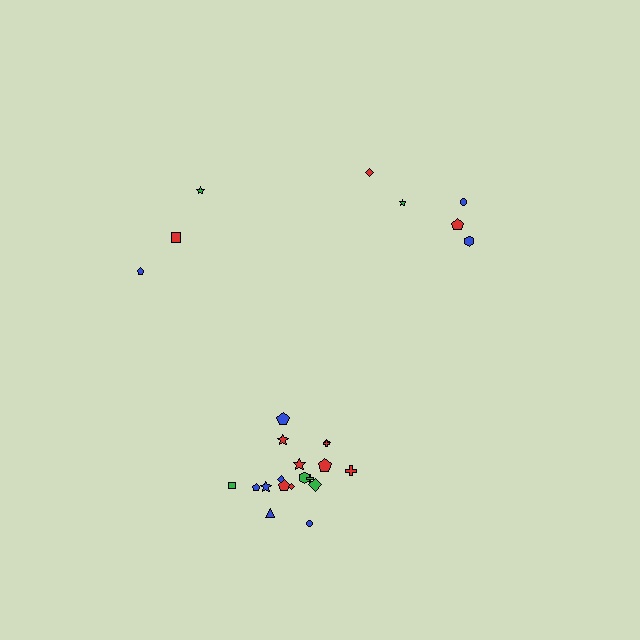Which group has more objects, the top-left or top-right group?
The top-right group.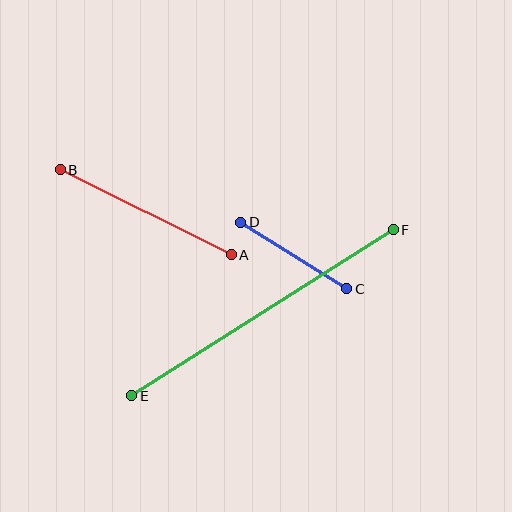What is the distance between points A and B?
The distance is approximately 191 pixels.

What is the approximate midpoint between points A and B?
The midpoint is at approximately (146, 212) pixels.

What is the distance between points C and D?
The distance is approximately 125 pixels.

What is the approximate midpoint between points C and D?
The midpoint is at approximately (294, 255) pixels.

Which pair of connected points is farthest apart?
Points E and F are farthest apart.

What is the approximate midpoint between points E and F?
The midpoint is at approximately (262, 313) pixels.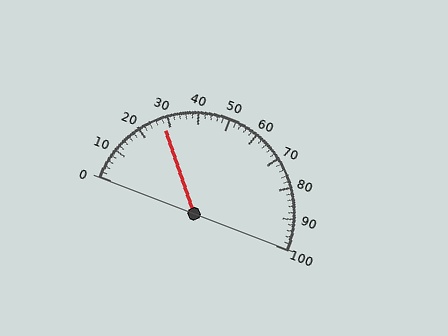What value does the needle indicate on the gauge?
The needle indicates approximately 28.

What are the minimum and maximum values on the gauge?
The gauge ranges from 0 to 100.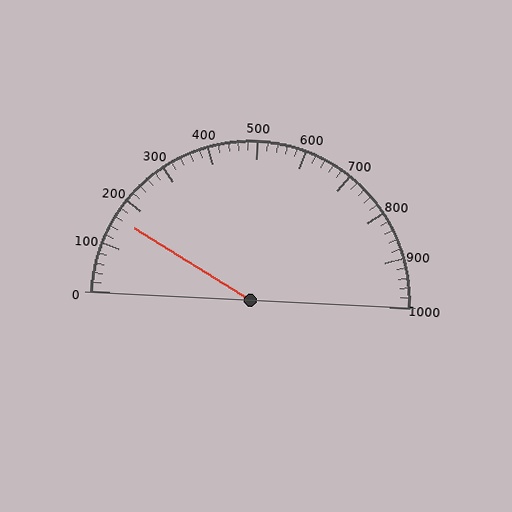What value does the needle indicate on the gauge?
The needle indicates approximately 160.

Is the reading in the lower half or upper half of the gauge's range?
The reading is in the lower half of the range (0 to 1000).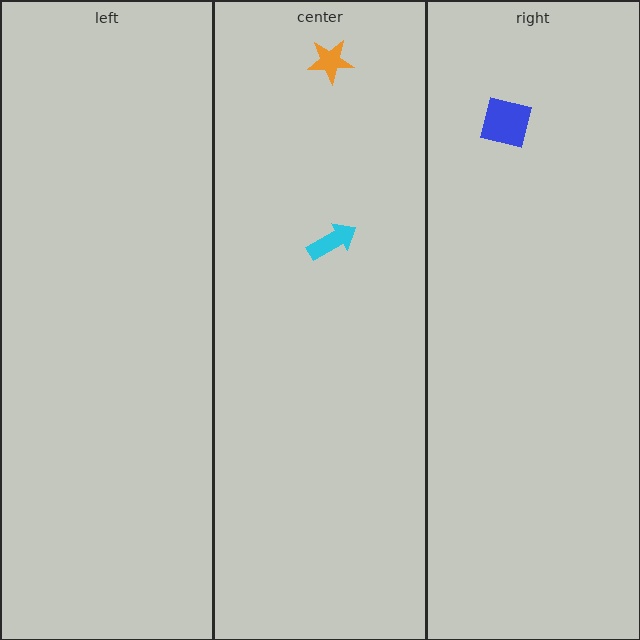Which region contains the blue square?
The right region.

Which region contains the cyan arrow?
The center region.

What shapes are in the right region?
The blue square.